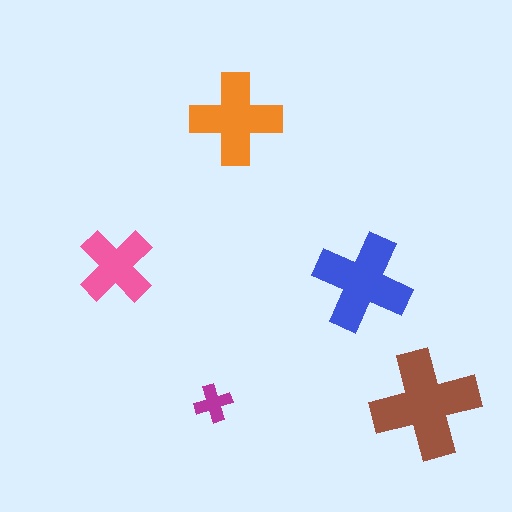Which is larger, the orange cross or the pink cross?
The orange one.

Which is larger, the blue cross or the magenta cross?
The blue one.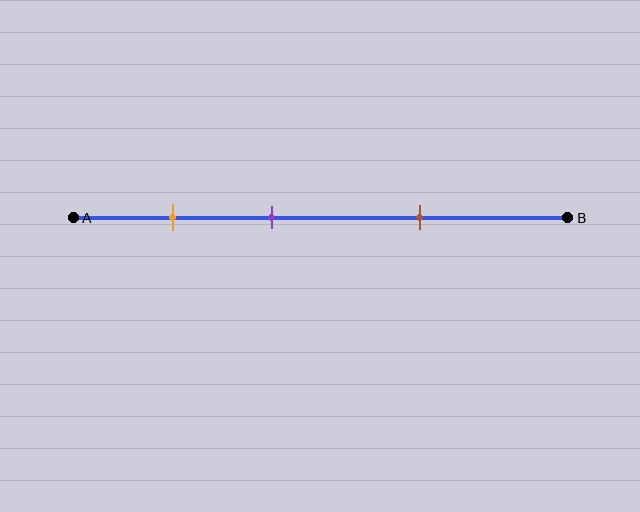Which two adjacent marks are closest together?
The orange and purple marks are the closest adjacent pair.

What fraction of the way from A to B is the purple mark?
The purple mark is approximately 40% (0.4) of the way from A to B.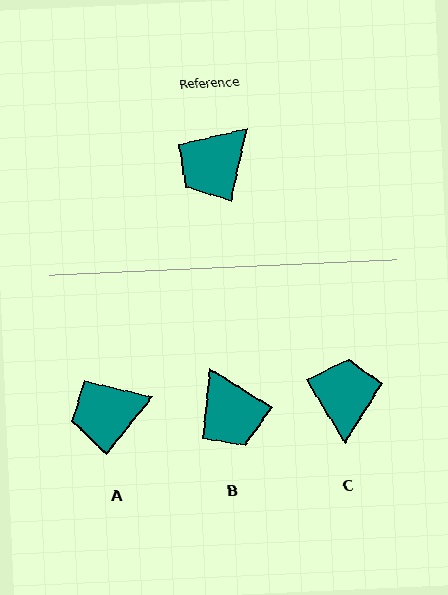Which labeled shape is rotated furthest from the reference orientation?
C, about 136 degrees away.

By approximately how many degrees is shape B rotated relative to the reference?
Approximately 71 degrees counter-clockwise.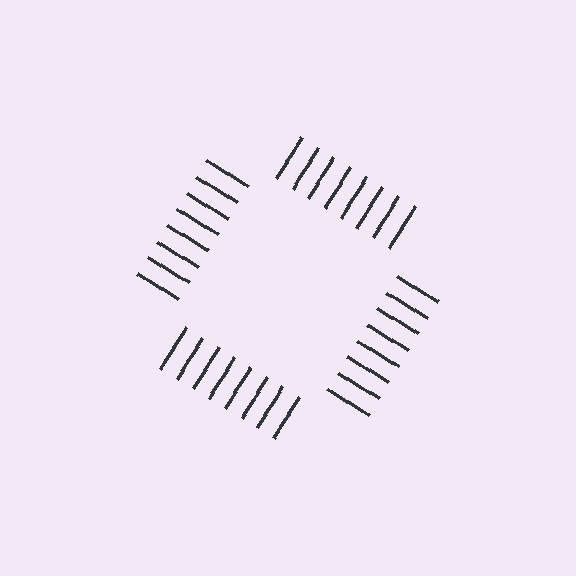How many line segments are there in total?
32 — 8 along each of the 4 edges.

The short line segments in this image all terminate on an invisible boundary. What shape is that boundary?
An illusory square — the line segments terminate on its edges but no continuous stroke is drawn.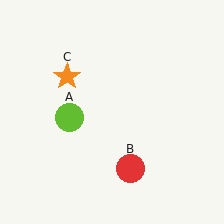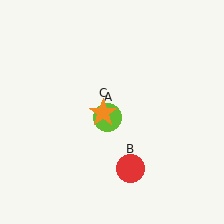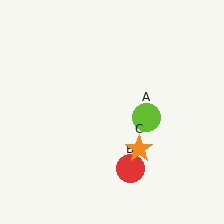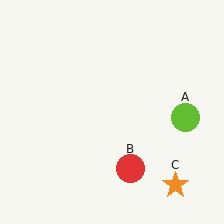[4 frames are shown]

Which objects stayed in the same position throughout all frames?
Red circle (object B) remained stationary.